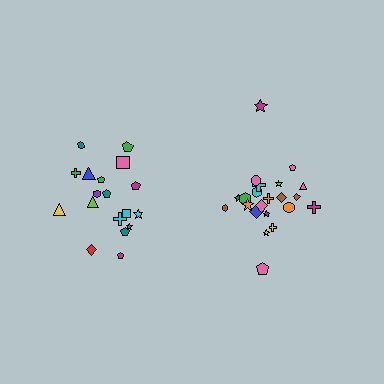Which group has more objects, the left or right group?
The right group.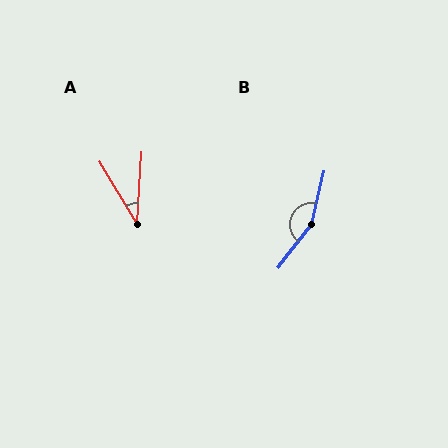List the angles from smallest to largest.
A (34°), B (156°).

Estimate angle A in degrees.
Approximately 34 degrees.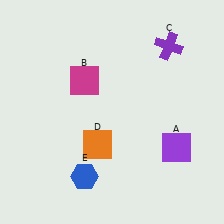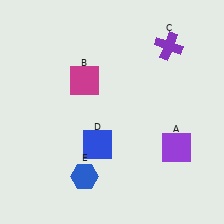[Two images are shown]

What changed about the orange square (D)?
In Image 1, D is orange. In Image 2, it changed to blue.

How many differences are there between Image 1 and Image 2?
There is 1 difference between the two images.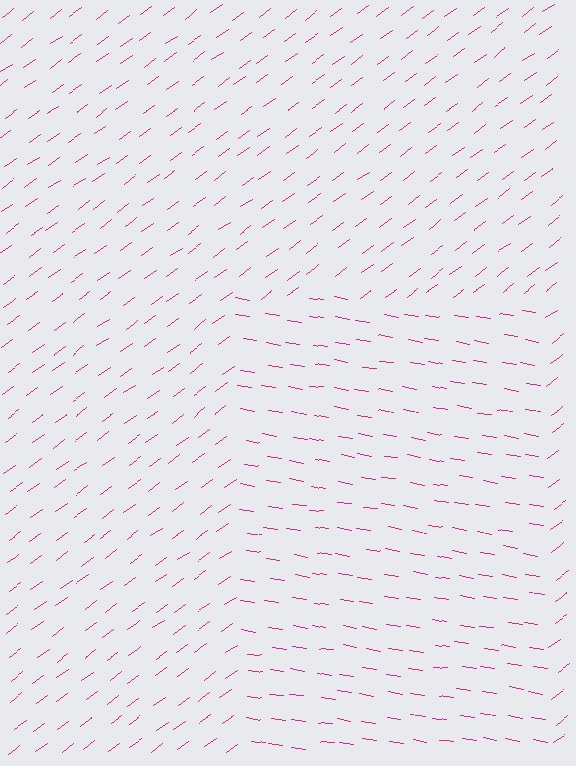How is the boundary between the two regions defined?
The boundary is defined purely by a change in line orientation (approximately 45 degrees difference). All lines are the same color and thickness.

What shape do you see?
I see a rectangle.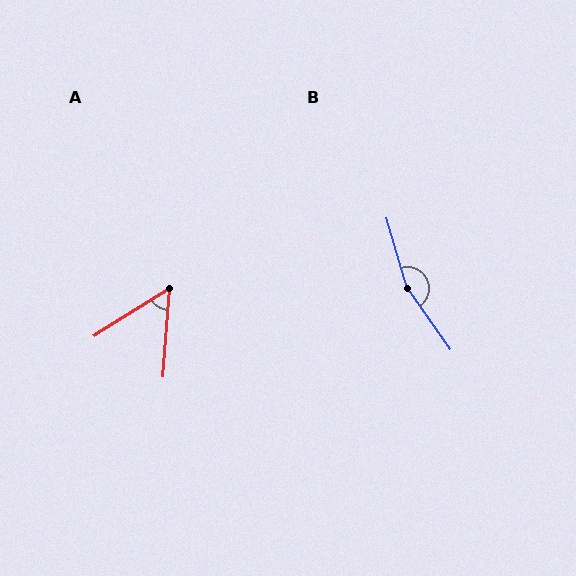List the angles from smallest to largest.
A (54°), B (161°).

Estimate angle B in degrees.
Approximately 161 degrees.